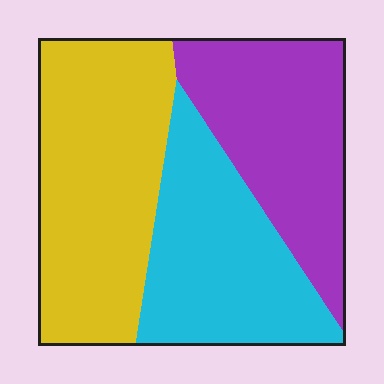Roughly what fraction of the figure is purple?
Purple covers about 30% of the figure.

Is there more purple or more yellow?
Yellow.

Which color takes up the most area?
Yellow, at roughly 40%.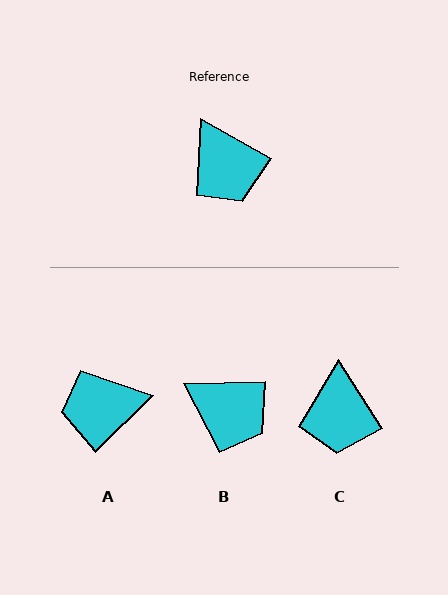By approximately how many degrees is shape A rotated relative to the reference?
Approximately 106 degrees clockwise.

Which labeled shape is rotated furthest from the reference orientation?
A, about 106 degrees away.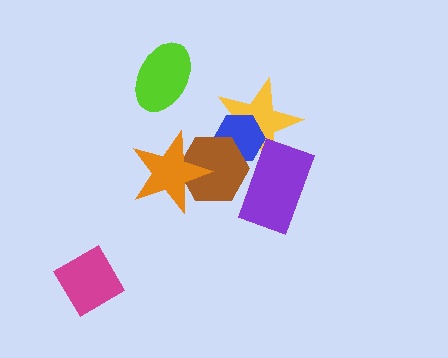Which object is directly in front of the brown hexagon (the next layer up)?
The purple rectangle is directly in front of the brown hexagon.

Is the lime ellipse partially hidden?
No, no other shape covers it.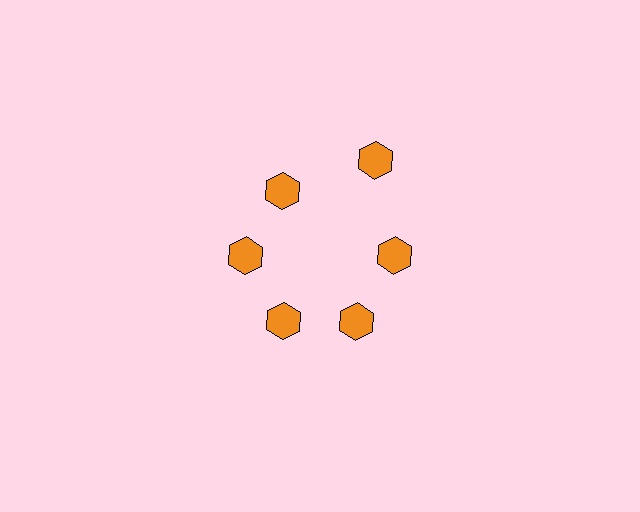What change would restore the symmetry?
The symmetry would be restored by moving it inward, back onto the ring so that all 6 hexagons sit at equal angles and equal distance from the center.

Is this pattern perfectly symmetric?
No. The 6 orange hexagons are arranged in a ring, but one element near the 1 o'clock position is pushed outward from the center, breaking the 6-fold rotational symmetry.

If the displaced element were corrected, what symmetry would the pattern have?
It would have 6-fold rotational symmetry — the pattern would map onto itself every 60 degrees.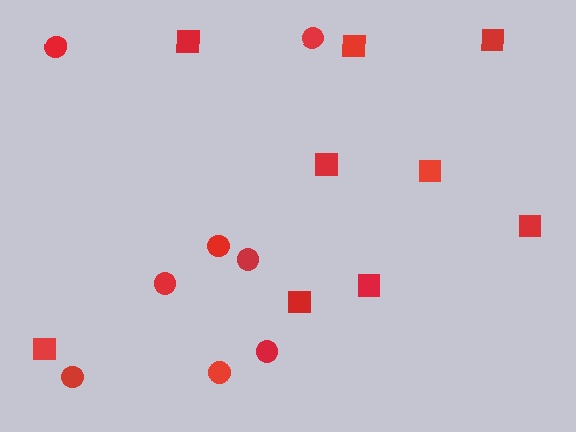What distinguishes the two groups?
There are 2 groups: one group of circles (8) and one group of squares (9).